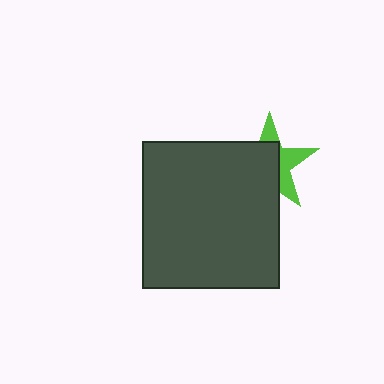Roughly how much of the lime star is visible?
A small part of it is visible (roughly 41%).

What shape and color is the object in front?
The object in front is a dark gray rectangle.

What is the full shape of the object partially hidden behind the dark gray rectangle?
The partially hidden object is a lime star.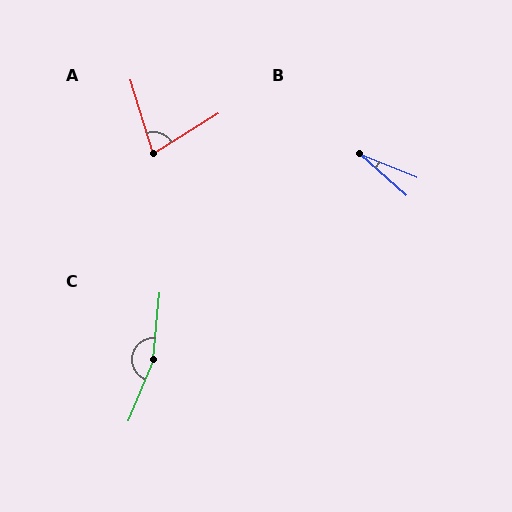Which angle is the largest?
C, at approximately 163 degrees.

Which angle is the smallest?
B, at approximately 20 degrees.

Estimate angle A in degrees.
Approximately 76 degrees.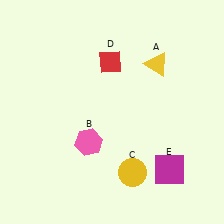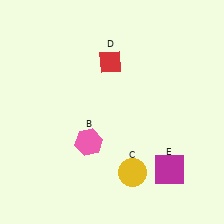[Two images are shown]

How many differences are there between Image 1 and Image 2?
There is 1 difference between the two images.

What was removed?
The yellow triangle (A) was removed in Image 2.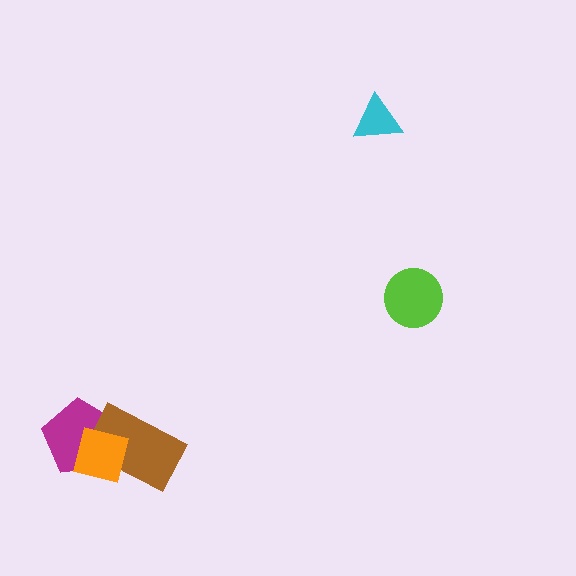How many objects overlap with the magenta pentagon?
2 objects overlap with the magenta pentagon.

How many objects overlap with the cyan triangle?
0 objects overlap with the cyan triangle.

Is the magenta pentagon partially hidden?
Yes, it is partially covered by another shape.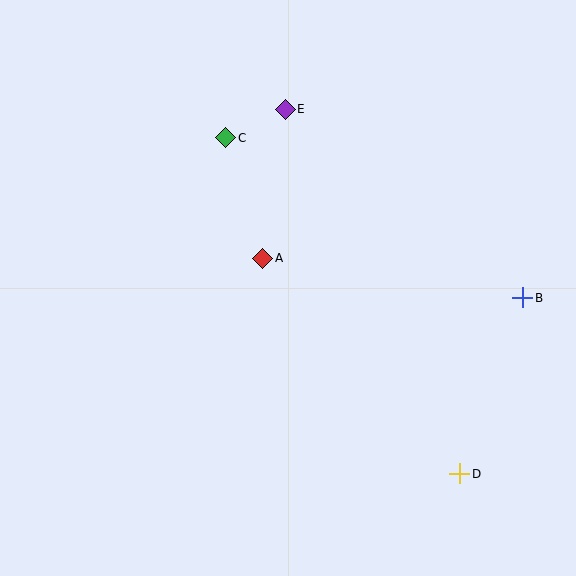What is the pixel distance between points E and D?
The distance between E and D is 404 pixels.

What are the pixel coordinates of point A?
Point A is at (262, 259).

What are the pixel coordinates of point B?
Point B is at (523, 298).